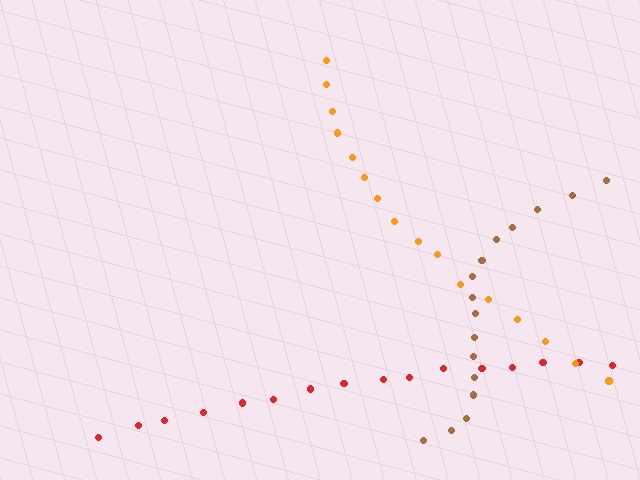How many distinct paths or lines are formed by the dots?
There are 3 distinct paths.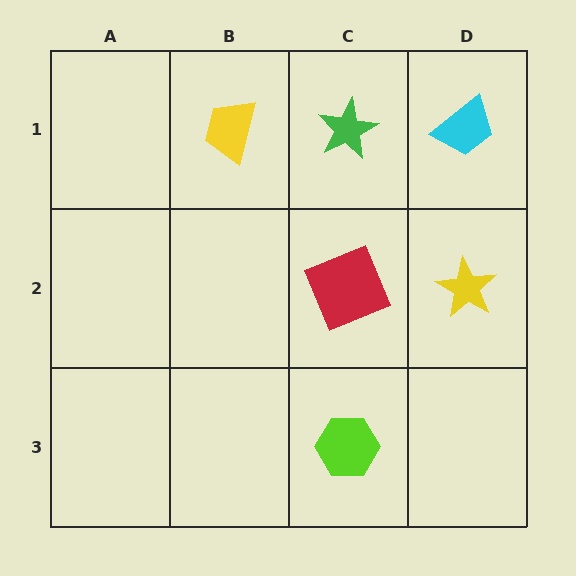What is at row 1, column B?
A yellow trapezoid.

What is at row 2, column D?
A yellow star.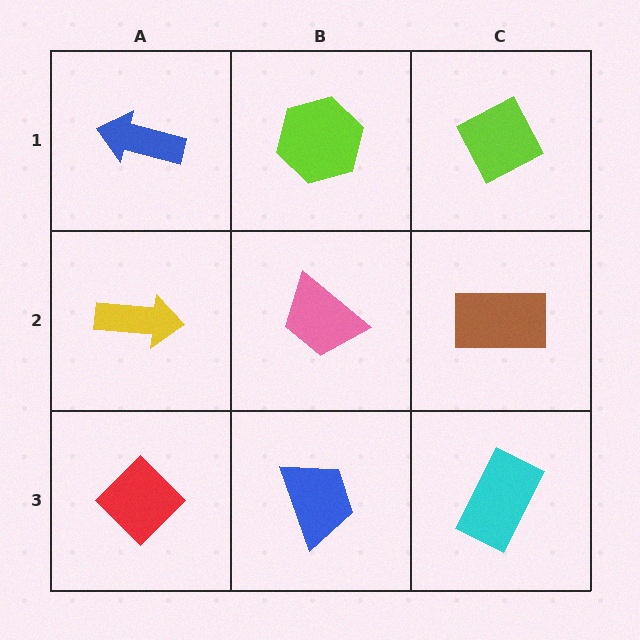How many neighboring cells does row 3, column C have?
2.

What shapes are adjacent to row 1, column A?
A yellow arrow (row 2, column A), a lime hexagon (row 1, column B).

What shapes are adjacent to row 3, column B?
A pink trapezoid (row 2, column B), a red diamond (row 3, column A), a cyan rectangle (row 3, column C).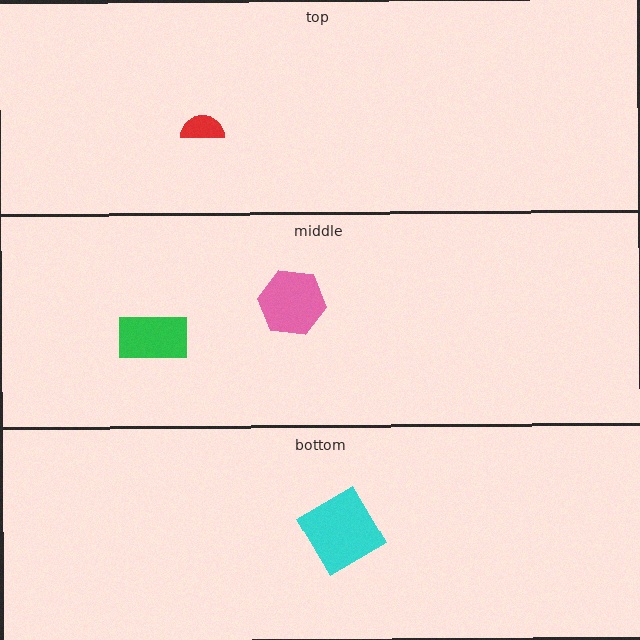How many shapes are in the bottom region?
1.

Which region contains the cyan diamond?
The bottom region.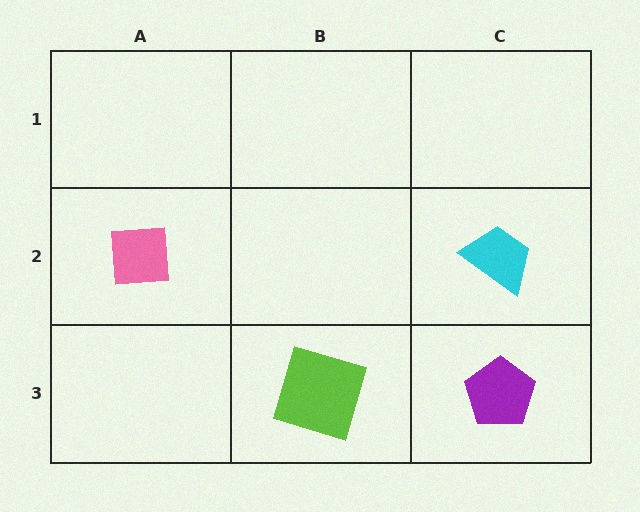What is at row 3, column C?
A purple pentagon.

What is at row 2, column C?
A cyan trapezoid.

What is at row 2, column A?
A pink square.